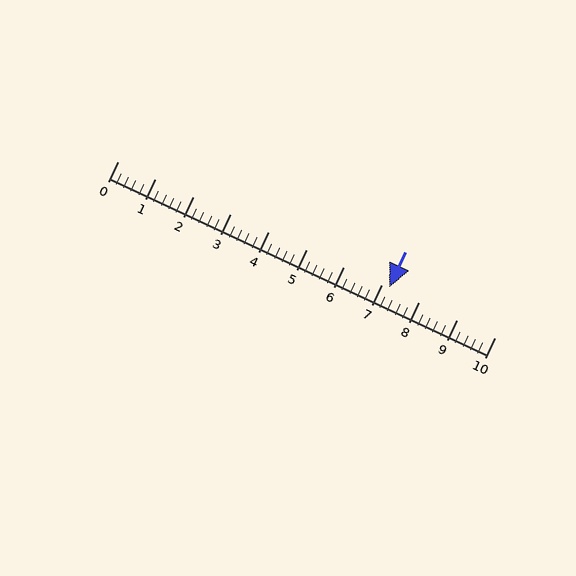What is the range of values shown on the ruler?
The ruler shows values from 0 to 10.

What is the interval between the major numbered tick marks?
The major tick marks are spaced 1 units apart.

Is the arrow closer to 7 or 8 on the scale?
The arrow is closer to 7.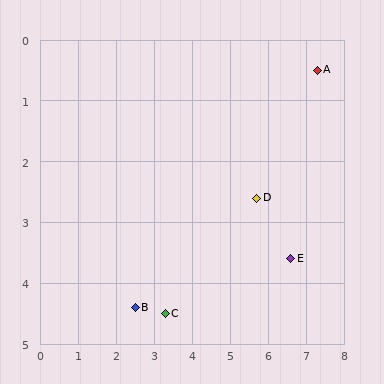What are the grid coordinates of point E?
Point E is at approximately (6.6, 3.6).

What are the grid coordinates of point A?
Point A is at approximately (7.3, 0.5).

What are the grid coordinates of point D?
Point D is at approximately (5.7, 2.6).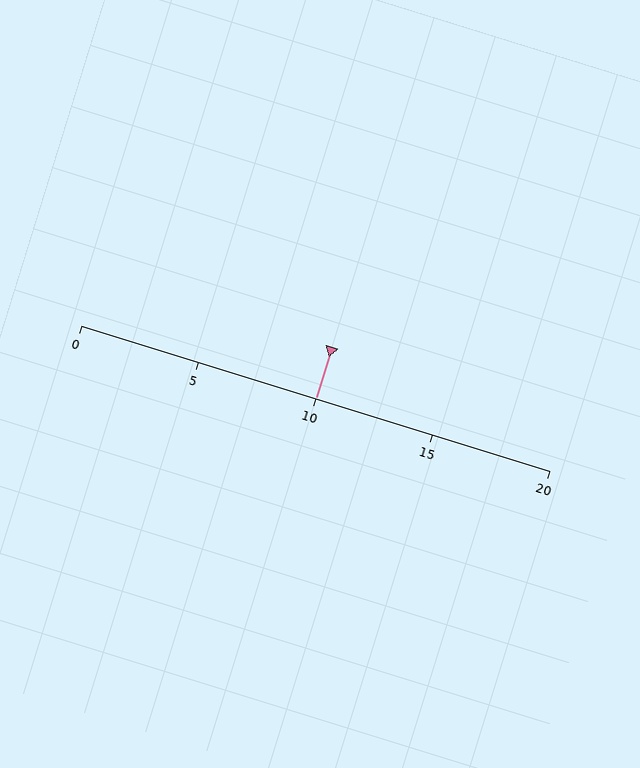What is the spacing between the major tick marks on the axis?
The major ticks are spaced 5 apart.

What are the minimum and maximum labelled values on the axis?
The axis runs from 0 to 20.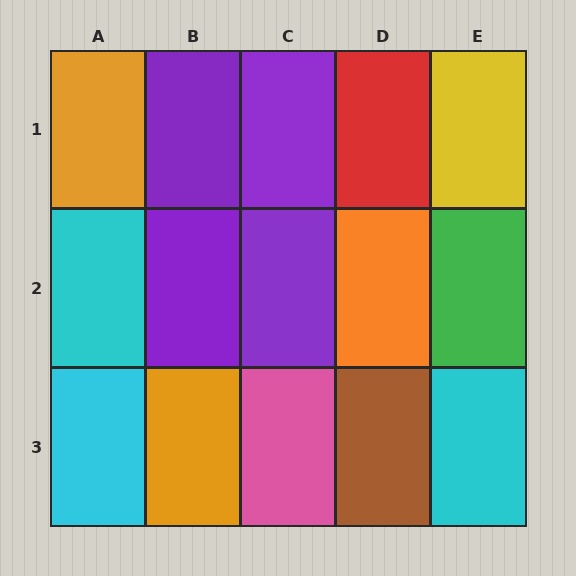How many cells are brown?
1 cell is brown.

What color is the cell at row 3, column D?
Brown.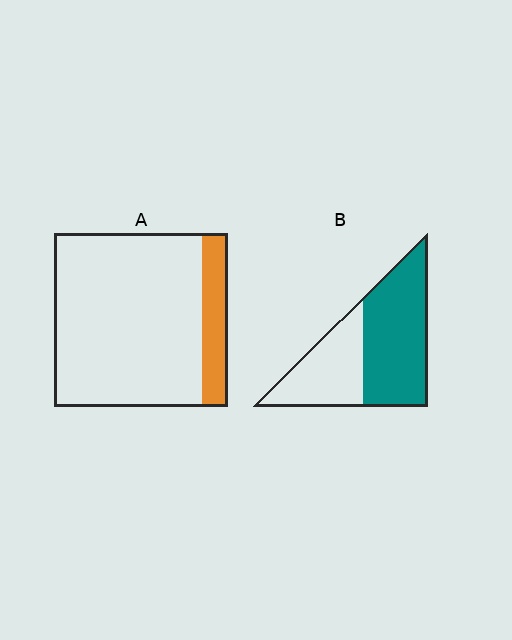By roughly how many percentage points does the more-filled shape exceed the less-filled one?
By roughly 45 percentage points (B over A).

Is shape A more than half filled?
No.